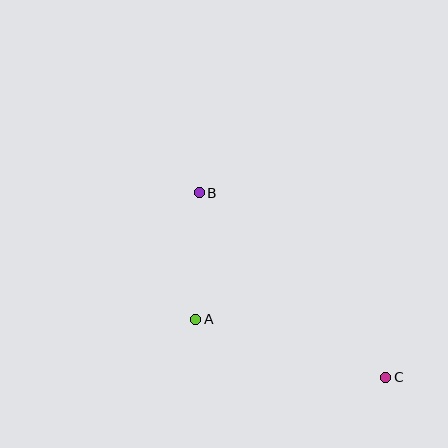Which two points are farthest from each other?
Points B and C are farthest from each other.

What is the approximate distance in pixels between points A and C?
The distance between A and C is approximately 199 pixels.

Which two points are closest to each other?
Points A and B are closest to each other.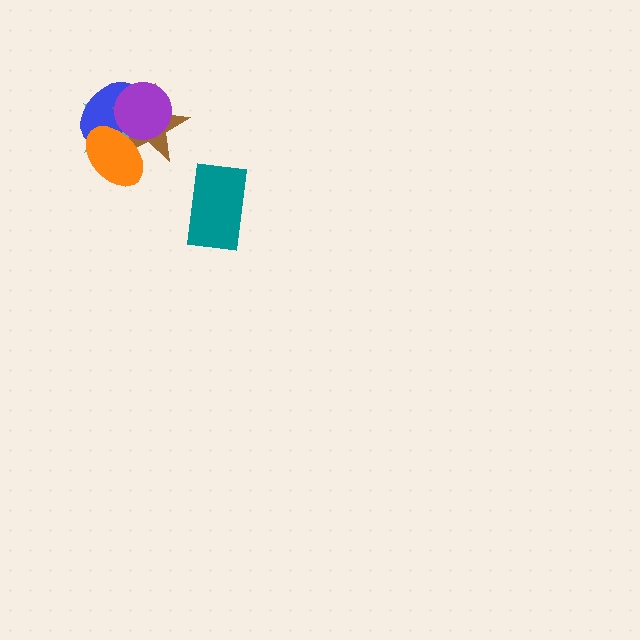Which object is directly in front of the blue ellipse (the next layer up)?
The brown star is directly in front of the blue ellipse.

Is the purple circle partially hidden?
Yes, it is partially covered by another shape.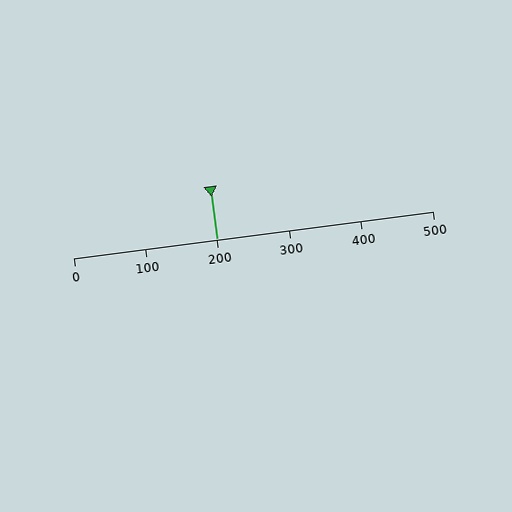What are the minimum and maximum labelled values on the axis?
The axis runs from 0 to 500.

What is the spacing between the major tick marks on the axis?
The major ticks are spaced 100 apart.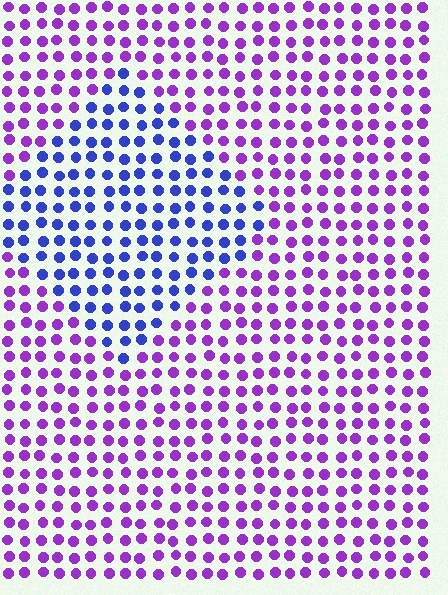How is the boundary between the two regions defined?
The boundary is defined purely by a slight shift in hue (about 48 degrees). Spacing, size, and orientation are identical on both sides.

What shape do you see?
I see a diamond.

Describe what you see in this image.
The image is filled with small purple elements in a uniform arrangement. A diamond-shaped region is visible where the elements are tinted to a slightly different hue, forming a subtle color boundary.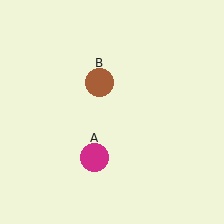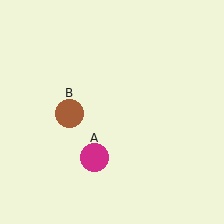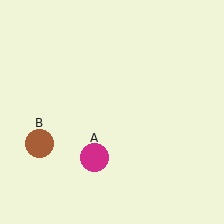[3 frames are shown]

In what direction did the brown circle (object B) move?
The brown circle (object B) moved down and to the left.